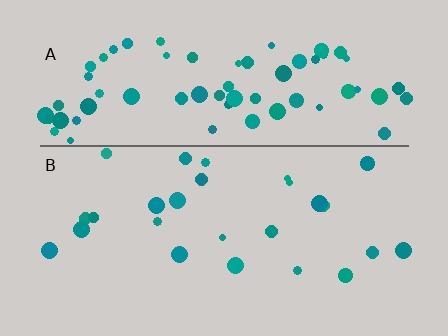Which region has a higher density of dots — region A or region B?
A (the top).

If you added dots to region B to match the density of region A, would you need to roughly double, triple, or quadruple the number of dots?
Approximately triple.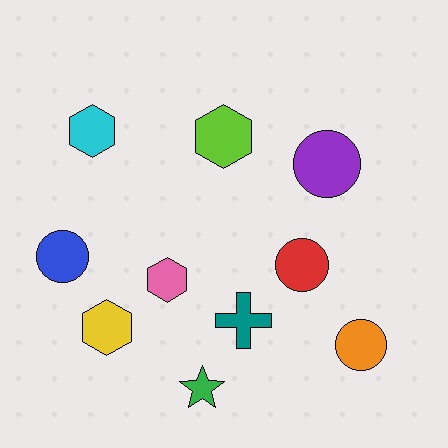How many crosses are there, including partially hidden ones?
There is 1 cross.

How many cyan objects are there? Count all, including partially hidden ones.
There is 1 cyan object.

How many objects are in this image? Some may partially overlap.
There are 10 objects.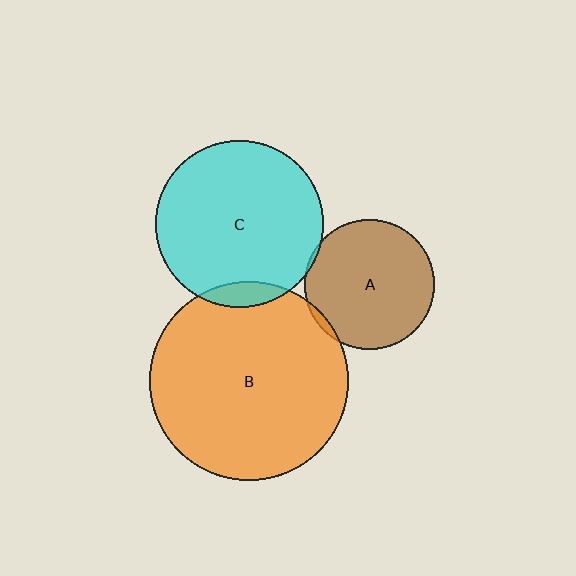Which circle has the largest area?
Circle B (orange).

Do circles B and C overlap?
Yes.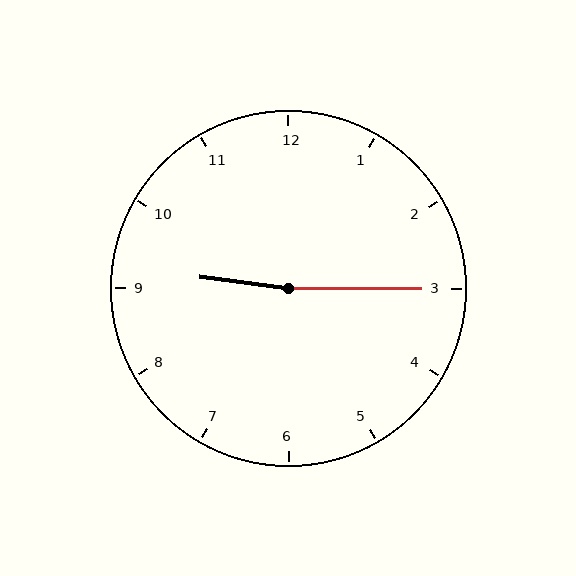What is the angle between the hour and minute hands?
Approximately 172 degrees.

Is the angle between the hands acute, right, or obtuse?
It is obtuse.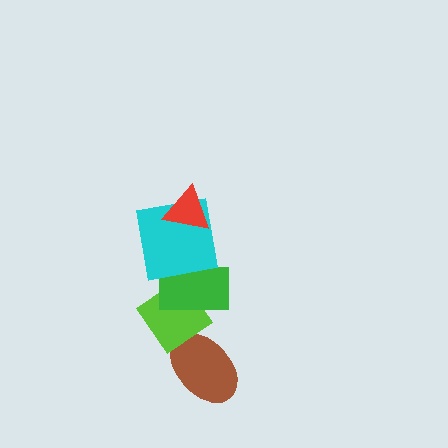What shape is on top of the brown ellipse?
The lime diamond is on top of the brown ellipse.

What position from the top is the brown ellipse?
The brown ellipse is 5th from the top.